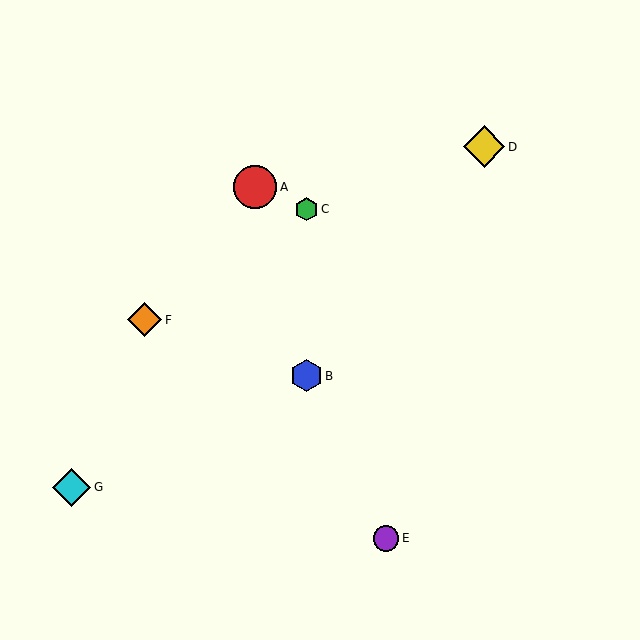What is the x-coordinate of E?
Object E is at x≈386.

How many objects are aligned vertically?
2 objects (B, C) are aligned vertically.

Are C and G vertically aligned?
No, C is at x≈306 and G is at x≈71.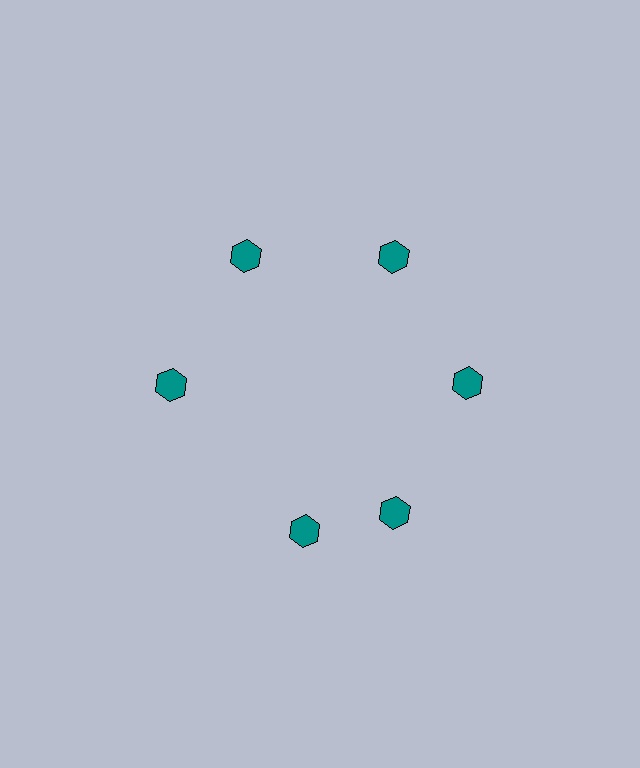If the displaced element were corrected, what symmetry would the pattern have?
It would have 6-fold rotational symmetry — the pattern would map onto itself every 60 degrees.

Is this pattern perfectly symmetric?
No. The 6 teal hexagons are arranged in a ring, but one element near the 7 o'clock position is rotated out of alignment along the ring, breaking the 6-fold rotational symmetry.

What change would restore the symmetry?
The symmetry would be restored by rotating it back into even spacing with its neighbors so that all 6 hexagons sit at equal angles and equal distance from the center.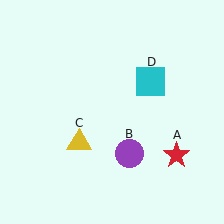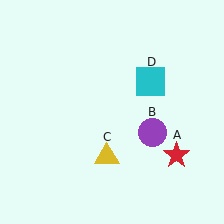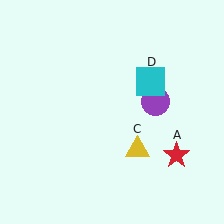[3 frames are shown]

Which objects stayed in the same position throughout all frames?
Red star (object A) and cyan square (object D) remained stationary.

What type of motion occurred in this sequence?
The purple circle (object B), yellow triangle (object C) rotated counterclockwise around the center of the scene.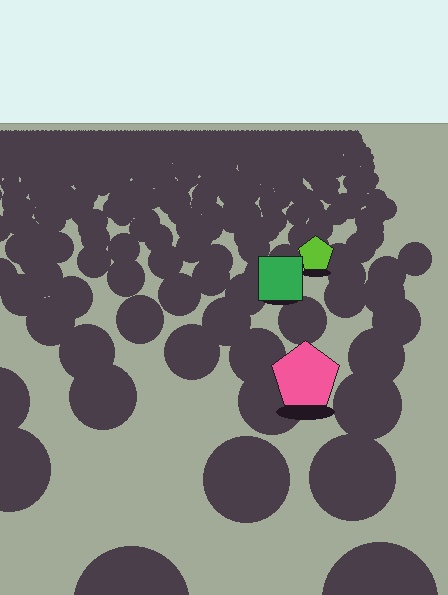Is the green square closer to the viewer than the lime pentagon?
Yes. The green square is closer — you can tell from the texture gradient: the ground texture is coarser near it.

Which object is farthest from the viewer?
The lime pentagon is farthest from the viewer. It appears smaller and the ground texture around it is denser.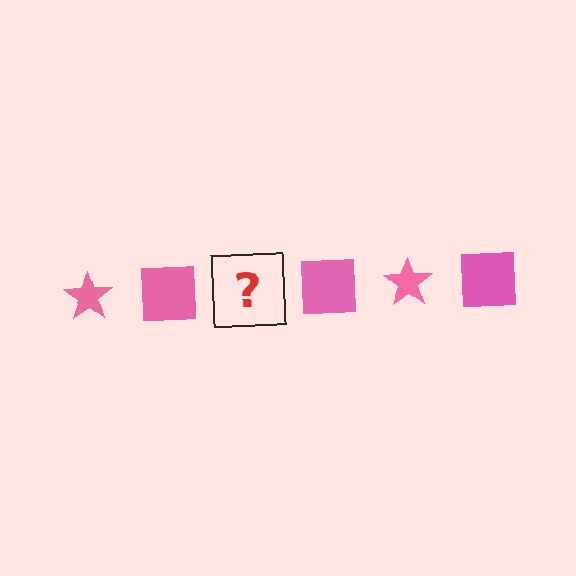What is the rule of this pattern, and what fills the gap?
The rule is that the pattern cycles through star, square shapes in pink. The gap should be filled with a pink star.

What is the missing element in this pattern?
The missing element is a pink star.